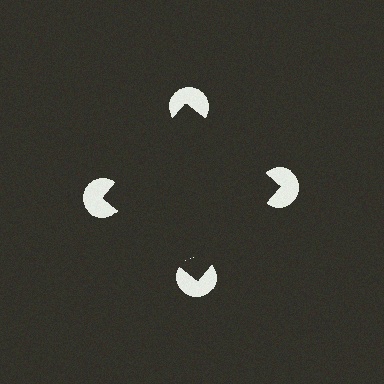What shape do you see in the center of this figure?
An illusory square — its edges are inferred from the aligned wedge cuts in the pac-man discs, not physically drawn.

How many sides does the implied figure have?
4 sides.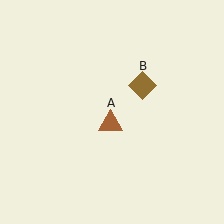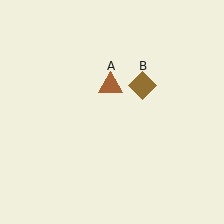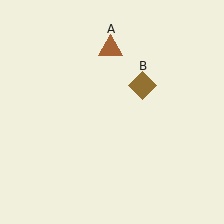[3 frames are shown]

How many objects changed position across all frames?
1 object changed position: brown triangle (object A).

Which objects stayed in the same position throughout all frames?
Brown diamond (object B) remained stationary.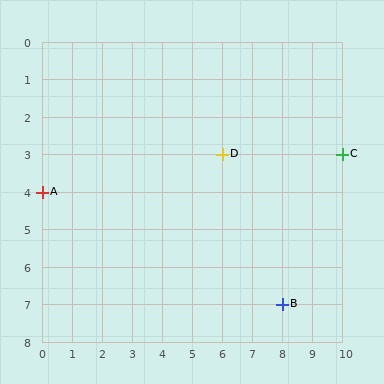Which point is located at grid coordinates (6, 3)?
Point D is at (6, 3).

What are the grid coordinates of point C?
Point C is at grid coordinates (10, 3).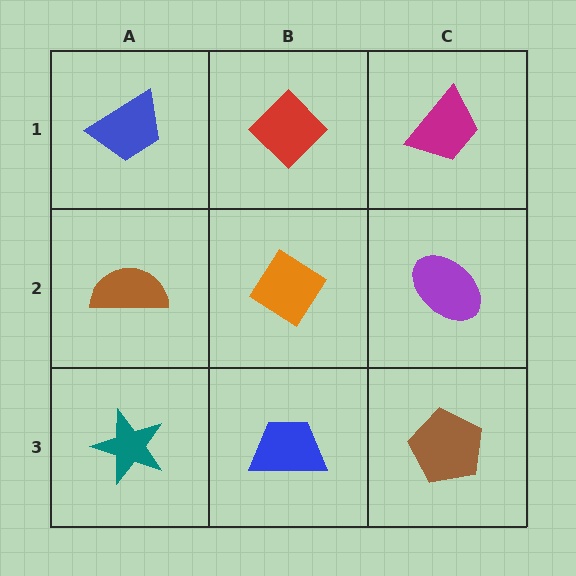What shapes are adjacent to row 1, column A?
A brown semicircle (row 2, column A), a red diamond (row 1, column B).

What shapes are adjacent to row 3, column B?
An orange diamond (row 2, column B), a teal star (row 3, column A), a brown pentagon (row 3, column C).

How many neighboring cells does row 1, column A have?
2.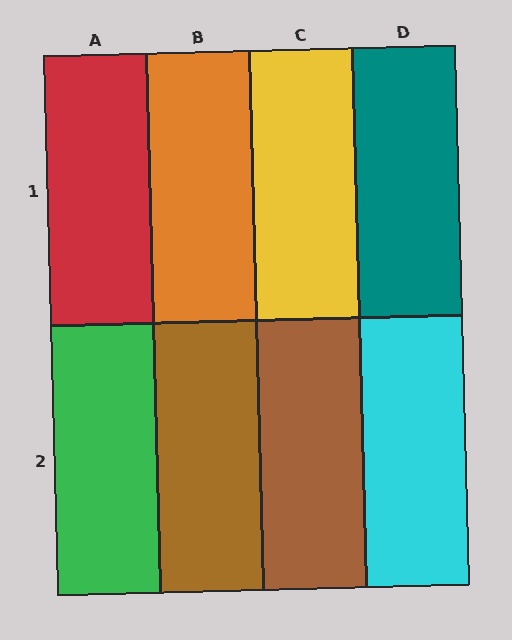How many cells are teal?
1 cell is teal.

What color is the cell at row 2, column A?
Green.